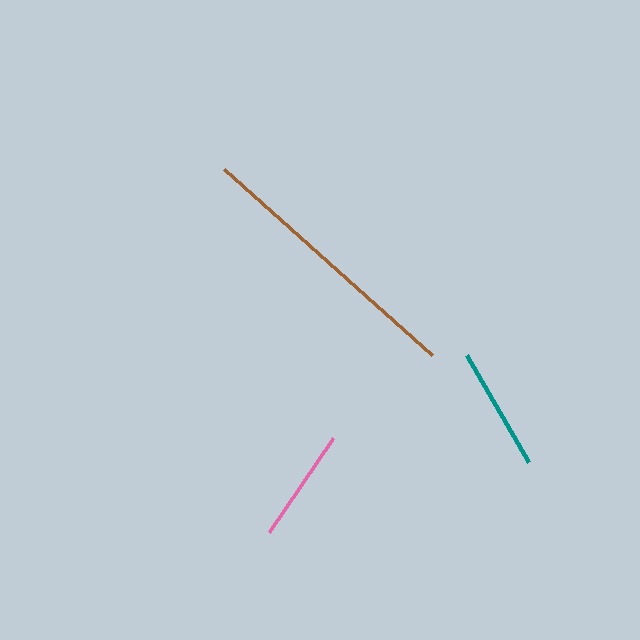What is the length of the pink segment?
The pink segment is approximately 113 pixels long.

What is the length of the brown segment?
The brown segment is approximately 279 pixels long.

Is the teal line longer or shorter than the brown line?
The brown line is longer than the teal line.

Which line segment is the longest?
The brown line is the longest at approximately 279 pixels.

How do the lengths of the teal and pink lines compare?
The teal and pink lines are approximately the same length.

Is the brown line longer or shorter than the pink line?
The brown line is longer than the pink line.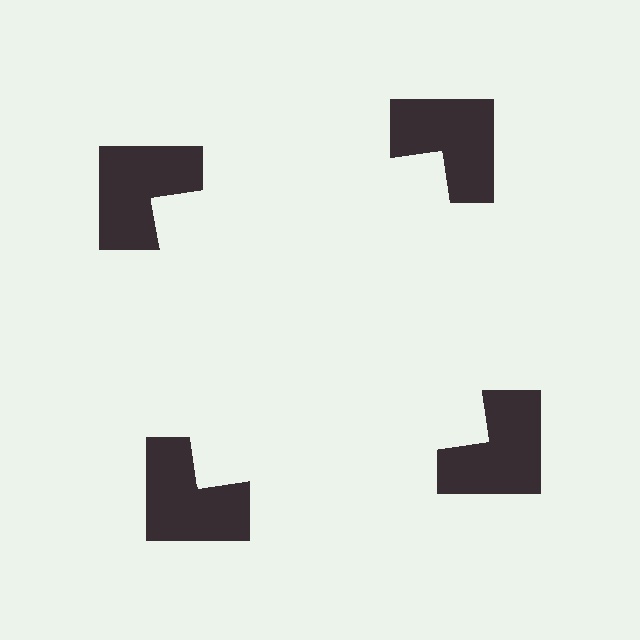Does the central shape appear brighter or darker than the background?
It typically appears slightly brighter than the background, even though no actual brightness change is drawn.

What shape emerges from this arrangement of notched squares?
An illusory square — its edges are inferred from the aligned wedge cuts in the notched squares, not physically drawn.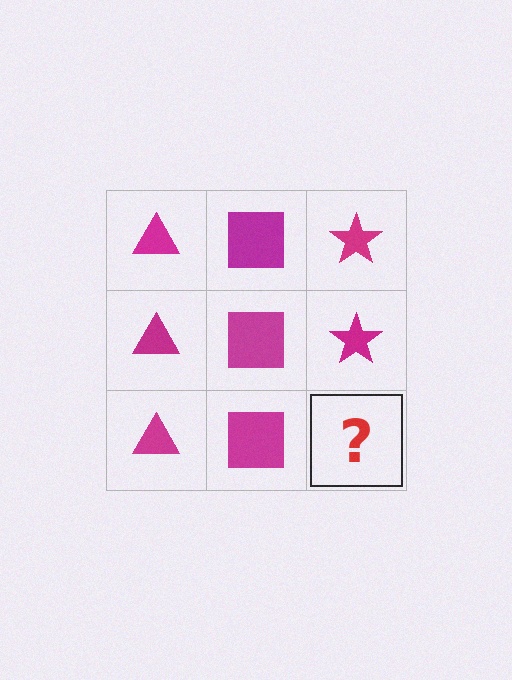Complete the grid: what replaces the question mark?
The question mark should be replaced with a magenta star.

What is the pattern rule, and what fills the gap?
The rule is that each column has a consistent shape. The gap should be filled with a magenta star.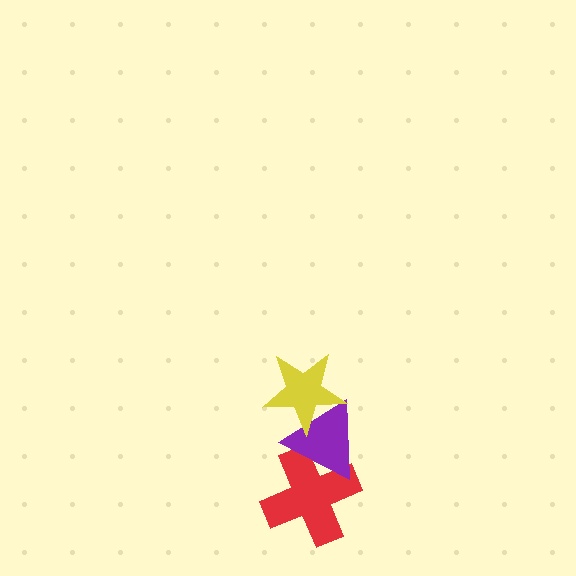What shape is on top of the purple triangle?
The yellow star is on top of the purple triangle.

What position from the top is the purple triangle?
The purple triangle is 2nd from the top.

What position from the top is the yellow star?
The yellow star is 1st from the top.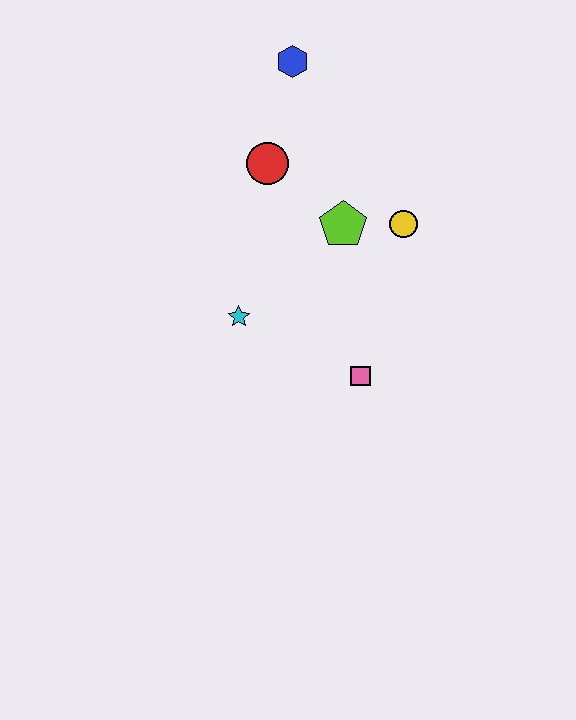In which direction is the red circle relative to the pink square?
The red circle is above the pink square.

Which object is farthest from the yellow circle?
The blue hexagon is farthest from the yellow circle.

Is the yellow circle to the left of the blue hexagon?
No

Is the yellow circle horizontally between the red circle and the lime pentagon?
No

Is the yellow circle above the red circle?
No